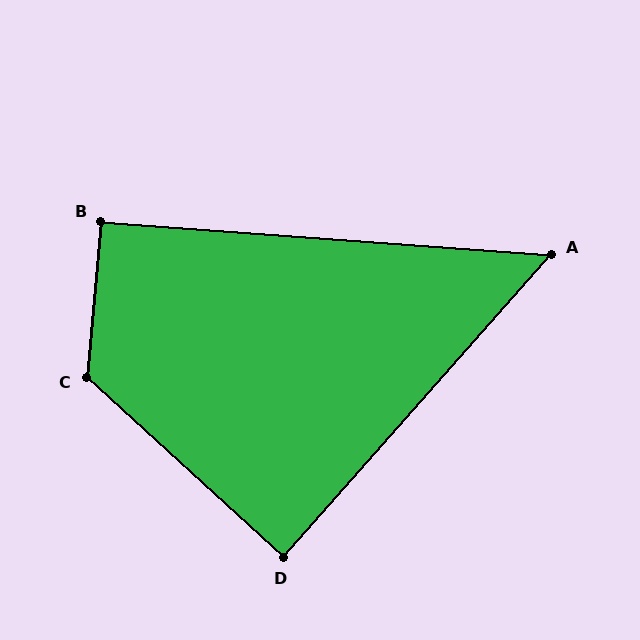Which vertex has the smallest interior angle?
A, at approximately 53 degrees.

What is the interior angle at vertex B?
Approximately 91 degrees (approximately right).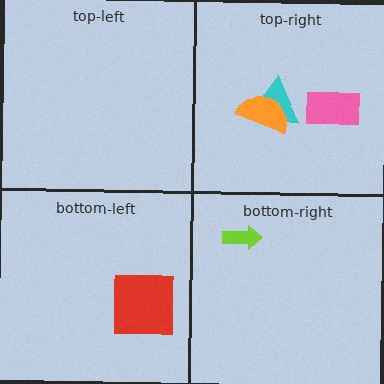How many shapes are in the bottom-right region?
1.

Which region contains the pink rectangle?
The top-right region.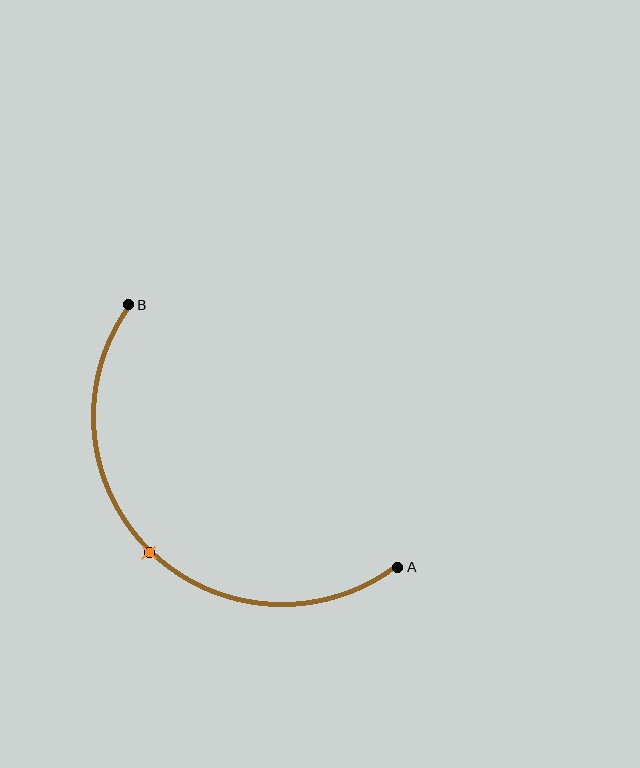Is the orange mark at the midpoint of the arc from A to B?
Yes. The orange mark lies on the arc at equal arc-length from both A and B — it is the arc midpoint.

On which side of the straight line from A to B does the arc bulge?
The arc bulges below and to the left of the straight line connecting A and B.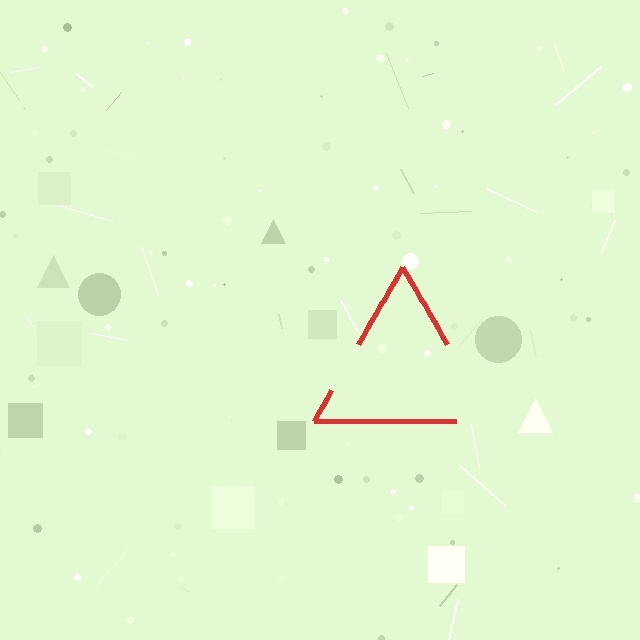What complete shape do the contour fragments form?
The contour fragments form a triangle.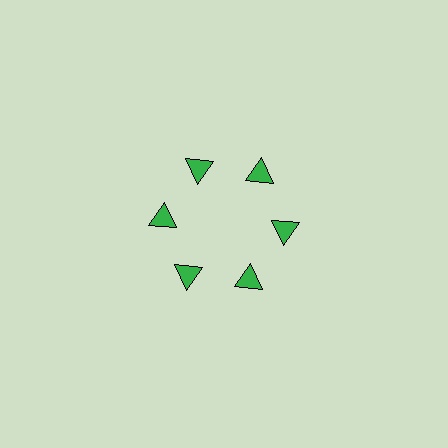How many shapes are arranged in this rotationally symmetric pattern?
There are 6 shapes, arranged in 6 groups of 1.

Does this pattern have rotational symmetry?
Yes, this pattern has 6-fold rotational symmetry. It looks the same after rotating 60 degrees around the center.